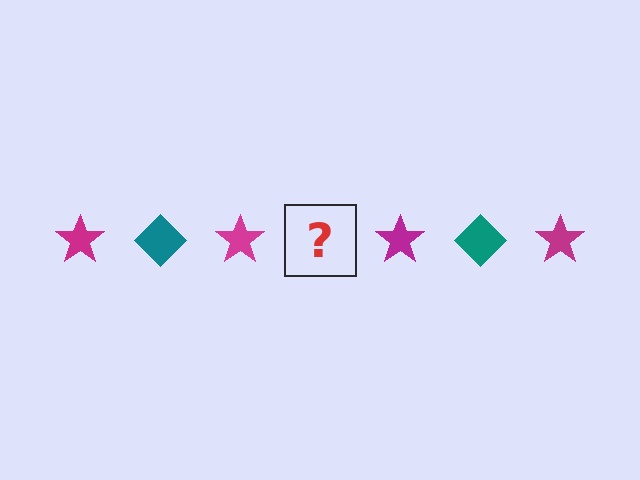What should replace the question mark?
The question mark should be replaced with a teal diamond.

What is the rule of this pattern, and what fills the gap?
The rule is that the pattern alternates between magenta star and teal diamond. The gap should be filled with a teal diamond.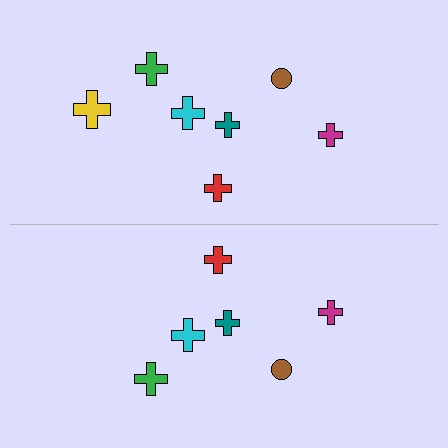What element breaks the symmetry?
A yellow cross is missing from the bottom side.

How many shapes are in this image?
There are 13 shapes in this image.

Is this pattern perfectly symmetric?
No, the pattern is not perfectly symmetric. A yellow cross is missing from the bottom side.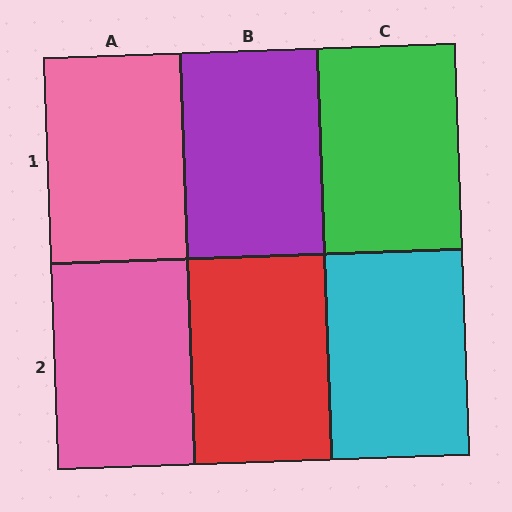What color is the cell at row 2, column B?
Red.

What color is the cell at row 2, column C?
Cyan.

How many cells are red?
1 cell is red.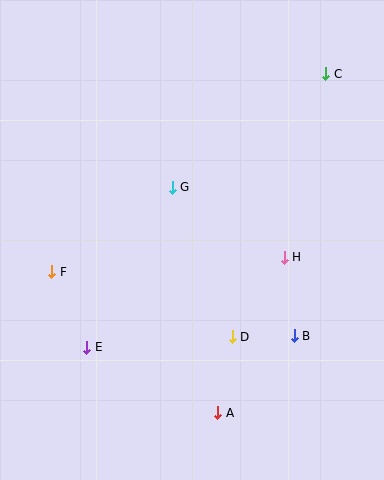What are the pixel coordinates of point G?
Point G is at (172, 187).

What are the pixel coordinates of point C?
Point C is at (326, 74).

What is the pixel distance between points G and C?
The distance between G and C is 191 pixels.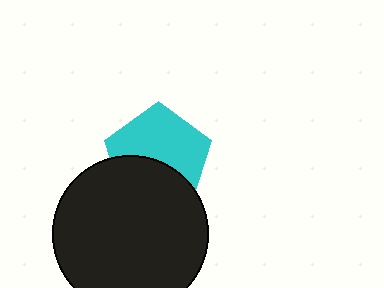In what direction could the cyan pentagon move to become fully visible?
The cyan pentagon could move up. That would shift it out from behind the black circle entirely.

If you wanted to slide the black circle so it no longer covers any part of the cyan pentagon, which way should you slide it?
Slide it down — that is the most direct way to separate the two shapes.